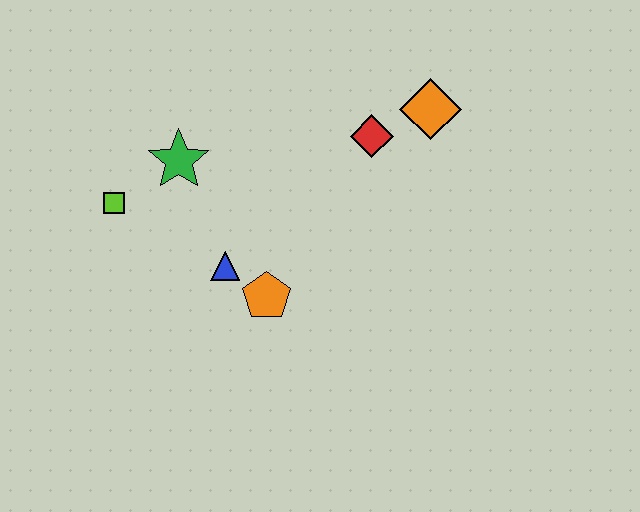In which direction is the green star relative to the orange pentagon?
The green star is above the orange pentagon.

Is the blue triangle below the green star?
Yes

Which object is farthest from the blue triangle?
The orange diamond is farthest from the blue triangle.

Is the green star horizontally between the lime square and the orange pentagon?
Yes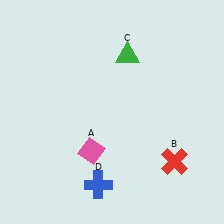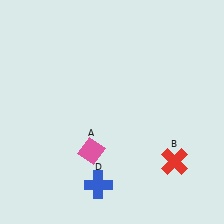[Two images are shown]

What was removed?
The green triangle (C) was removed in Image 2.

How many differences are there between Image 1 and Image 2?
There is 1 difference between the two images.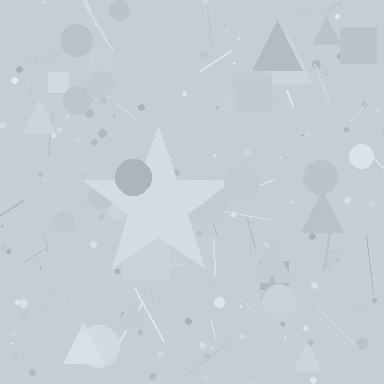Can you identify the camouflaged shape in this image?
The camouflaged shape is a star.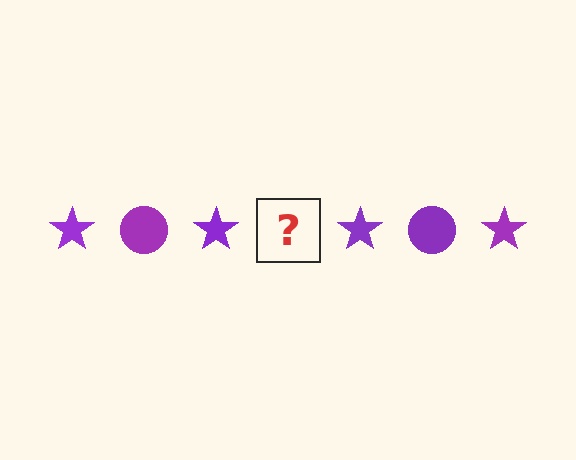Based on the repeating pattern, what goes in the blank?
The blank should be a purple circle.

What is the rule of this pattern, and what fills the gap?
The rule is that the pattern cycles through star, circle shapes in purple. The gap should be filled with a purple circle.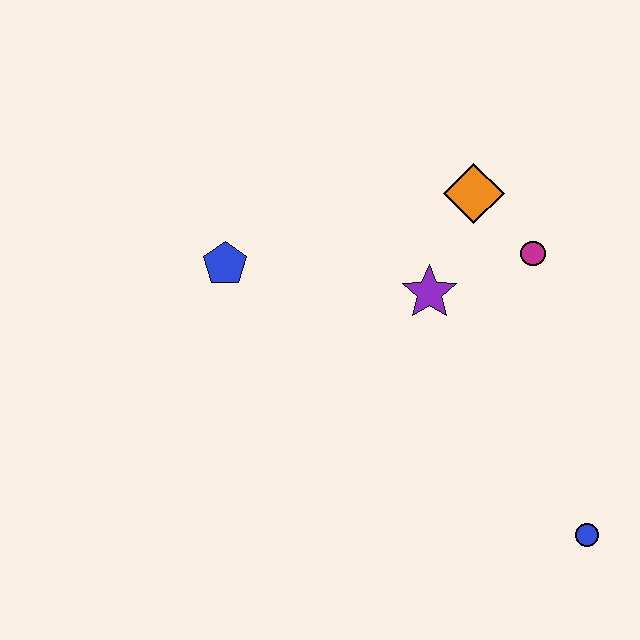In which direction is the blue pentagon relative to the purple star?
The blue pentagon is to the left of the purple star.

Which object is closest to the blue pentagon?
The purple star is closest to the blue pentagon.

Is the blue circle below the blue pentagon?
Yes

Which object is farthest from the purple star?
The blue circle is farthest from the purple star.